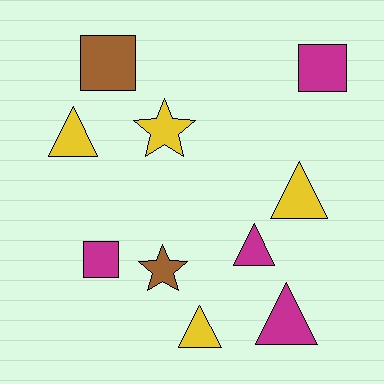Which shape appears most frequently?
Triangle, with 5 objects.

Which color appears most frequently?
Yellow, with 4 objects.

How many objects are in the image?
There are 10 objects.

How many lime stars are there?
There are no lime stars.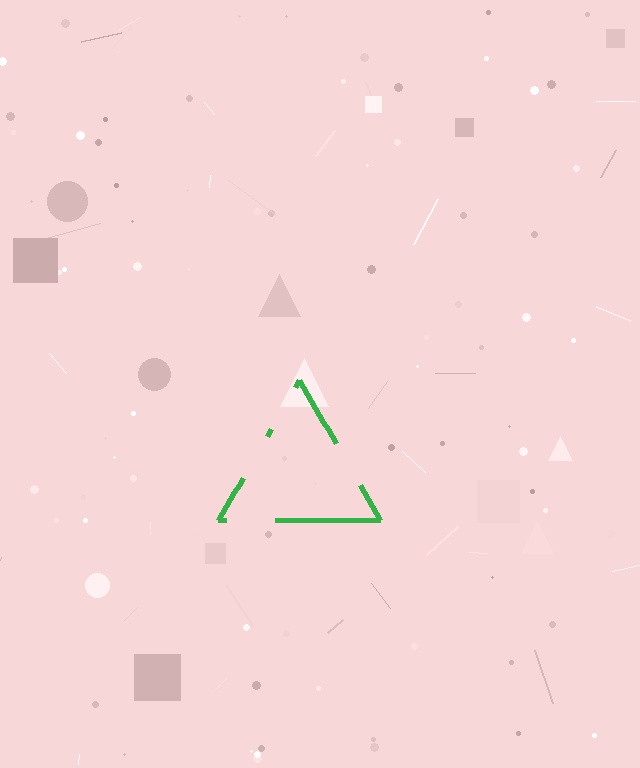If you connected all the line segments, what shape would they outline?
They would outline a triangle.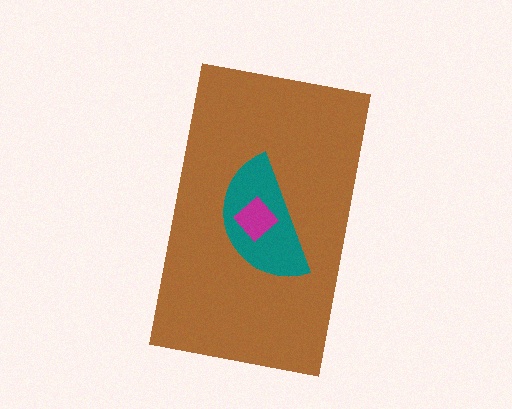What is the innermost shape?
The magenta diamond.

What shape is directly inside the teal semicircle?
The magenta diamond.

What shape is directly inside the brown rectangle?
The teal semicircle.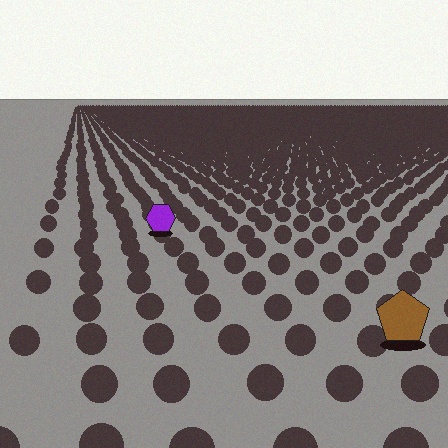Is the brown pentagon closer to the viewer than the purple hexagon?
Yes. The brown pentagon is closer — you can tell from the texture gradient: the ground texture is coarser near it.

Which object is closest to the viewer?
The brown pentagon is closest. The texture marks near it are larger and more spread out.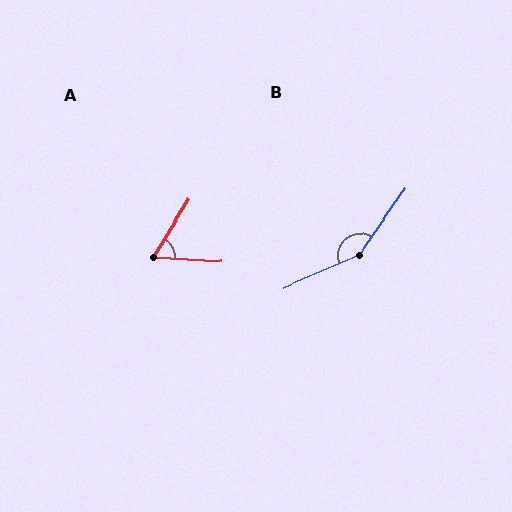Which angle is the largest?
B, at approximately 149 degrees.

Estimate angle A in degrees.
Approximately 62 degrees.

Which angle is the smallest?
A, at approximately 62 degrees.